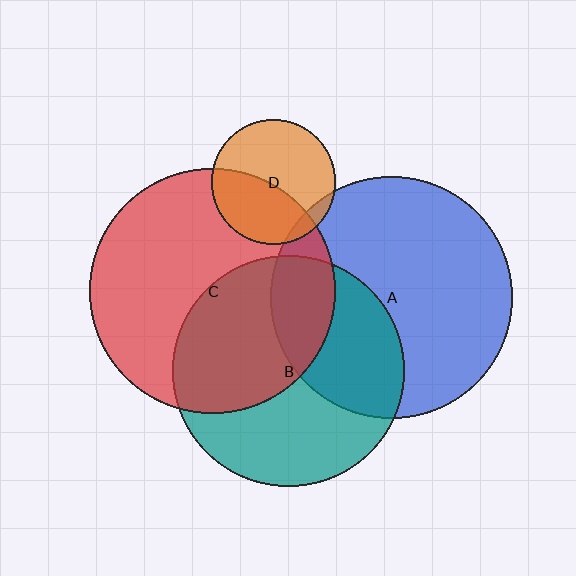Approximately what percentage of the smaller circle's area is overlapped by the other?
Approximately 15%.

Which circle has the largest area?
Circle C (red).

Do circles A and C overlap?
Yes.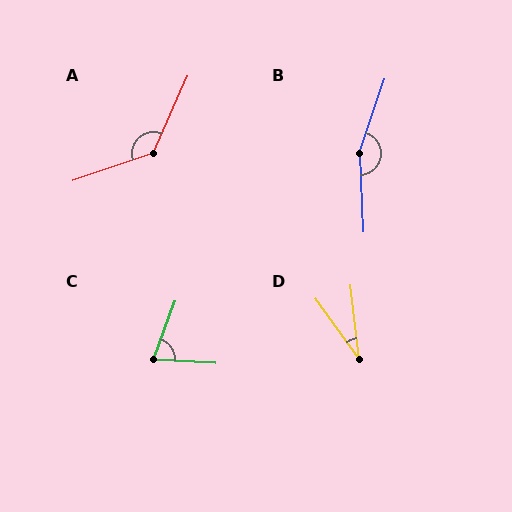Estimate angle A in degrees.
Approximately 133 degrees.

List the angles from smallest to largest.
D (30°), C (74°), A (133°), B (158°).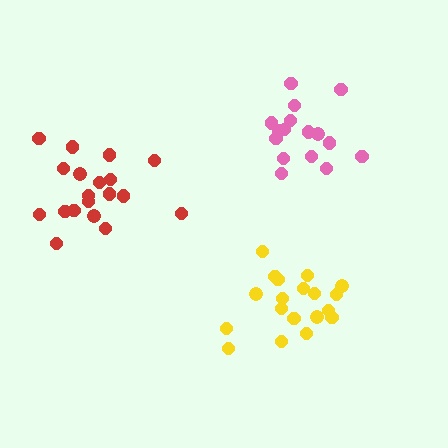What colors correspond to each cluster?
The clusters are colored: red, yellow, pink.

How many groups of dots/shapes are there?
There are 3 groups.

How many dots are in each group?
Group 1: 19 dots, Group 2: 19 dots, Group 3: 16 dots (54 total).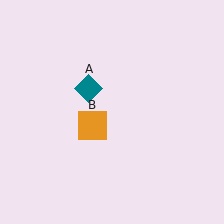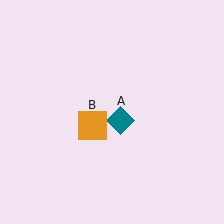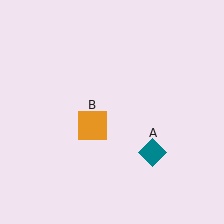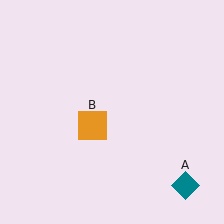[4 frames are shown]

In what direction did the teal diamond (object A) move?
The teal diamond (object A) moved down and to the right.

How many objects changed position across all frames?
1 object changed position: teal diamond (object A).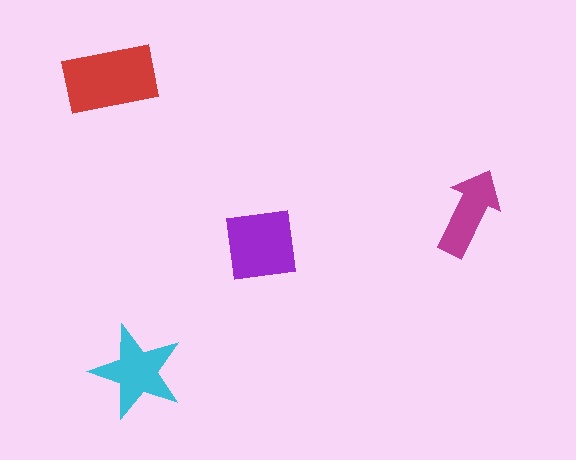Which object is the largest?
The red rectangle.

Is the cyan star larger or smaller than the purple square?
Smaller.